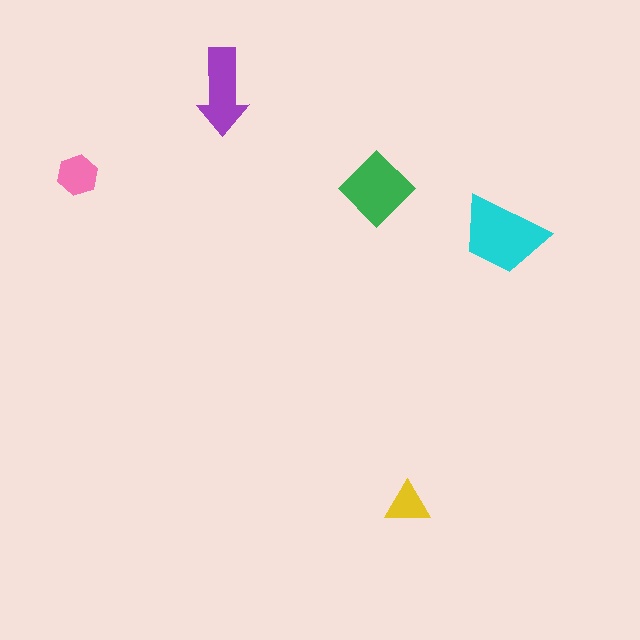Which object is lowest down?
The yellow triangle is bottommost.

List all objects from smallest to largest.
The yellow triangle, the pink hexagon, the purple arrow, the green diamond, the cyan trapezoid.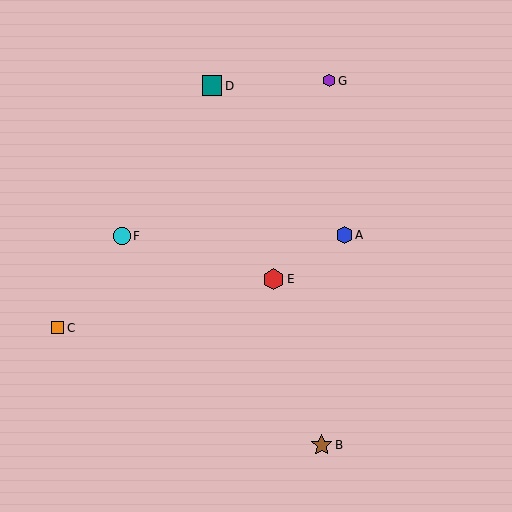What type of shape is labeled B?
Shape B is a brown star.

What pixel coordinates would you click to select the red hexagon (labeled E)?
Click at (274, 279) to select the red hexagon E.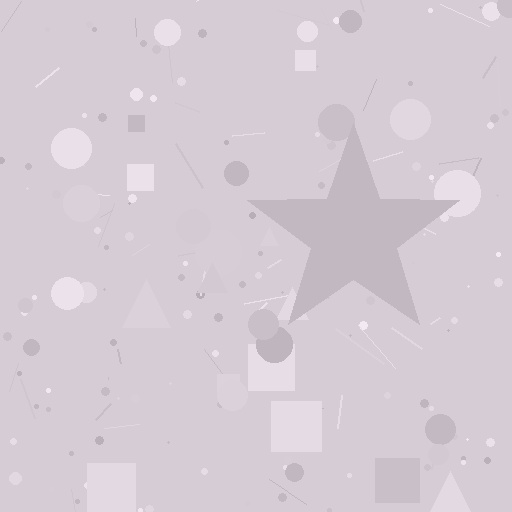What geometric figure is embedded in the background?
A star is embedded in the background.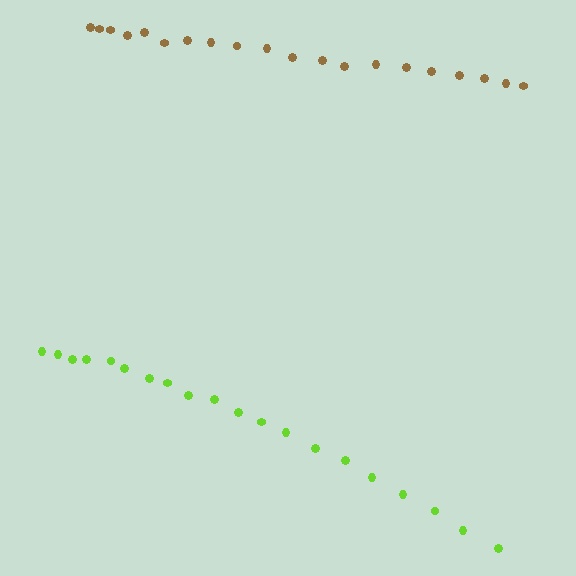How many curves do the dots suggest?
There are 2 distinct paths.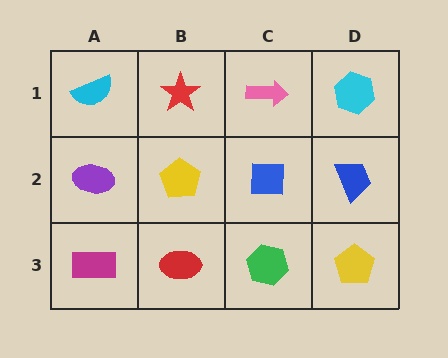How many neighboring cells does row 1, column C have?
3.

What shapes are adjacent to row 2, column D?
A cyan hexagon (row 1, column D), a yellow pentagon (row 3, column D), a blue square (row 2, column C).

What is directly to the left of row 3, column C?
A red ellipse.